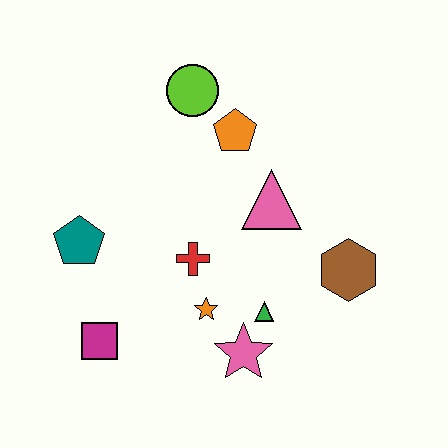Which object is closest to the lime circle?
The orange pentagon is closest to the lime circle.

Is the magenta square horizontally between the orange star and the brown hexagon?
No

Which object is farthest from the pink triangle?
The magenta square is farthest from the pink triangle.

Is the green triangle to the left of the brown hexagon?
Yes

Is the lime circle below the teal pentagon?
No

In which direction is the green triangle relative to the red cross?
The green triangle is to the right of the red cross.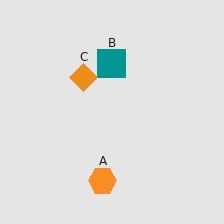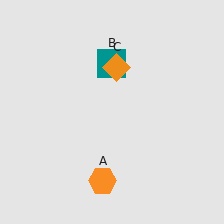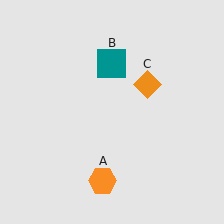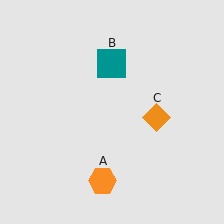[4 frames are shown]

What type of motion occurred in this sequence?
The orange diamond (object C) rotated clockwise around the center of the scene.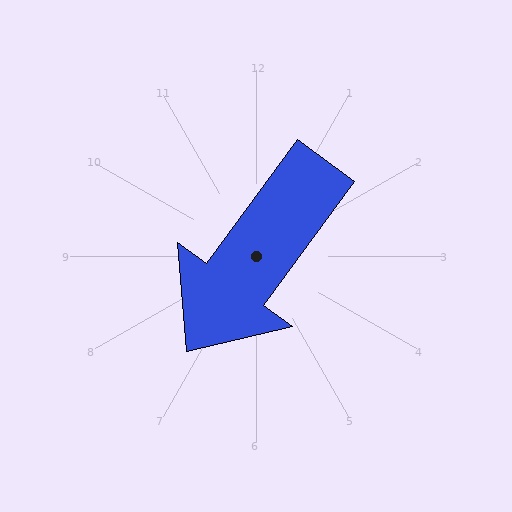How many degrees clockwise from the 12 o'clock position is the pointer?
Approximately 216 degrees.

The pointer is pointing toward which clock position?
Roughly 7 o'clock.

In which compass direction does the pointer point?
Southwest.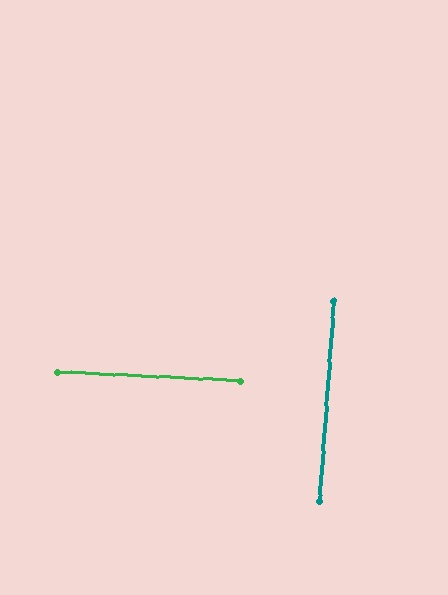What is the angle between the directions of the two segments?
Approximately 89 degrees.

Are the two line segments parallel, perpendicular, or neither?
Perpendicular — they meet at approximately 89°.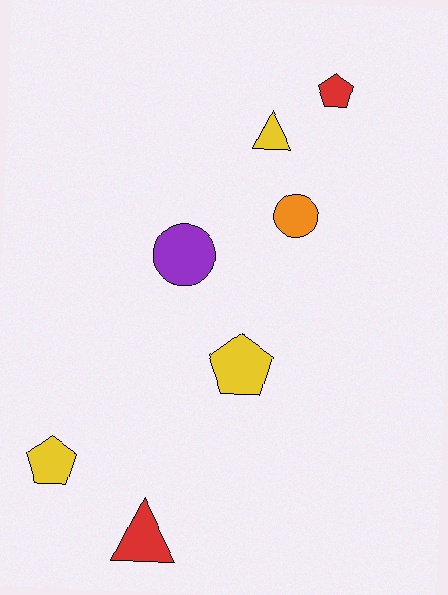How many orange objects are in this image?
There is 1 orange object.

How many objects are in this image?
There are 7 objects.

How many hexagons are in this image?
There are no hexagons.